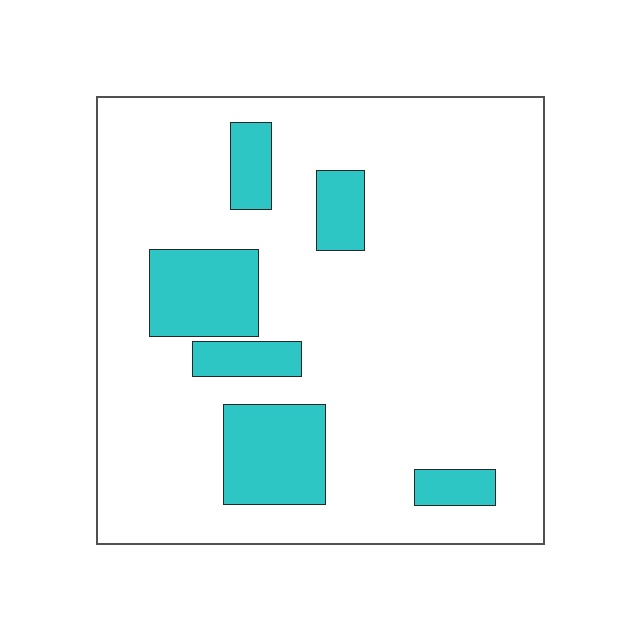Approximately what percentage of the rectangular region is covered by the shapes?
Approximately 15%.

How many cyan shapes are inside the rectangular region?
6.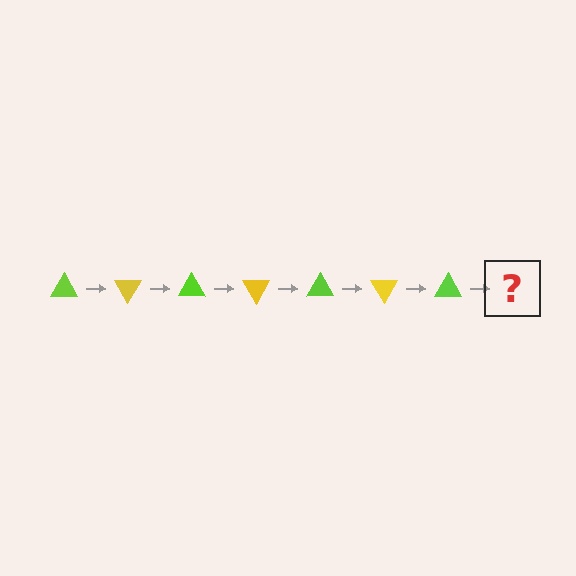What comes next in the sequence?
The next element should be a yellow triangle, rotated 420 degrees from the start.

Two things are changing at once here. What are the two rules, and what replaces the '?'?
The two rules are that it rotates 60 degrees each step and the color cycles through lime and yellow. The '?' should be a yellow triangle, rotated 420 degrees from the start.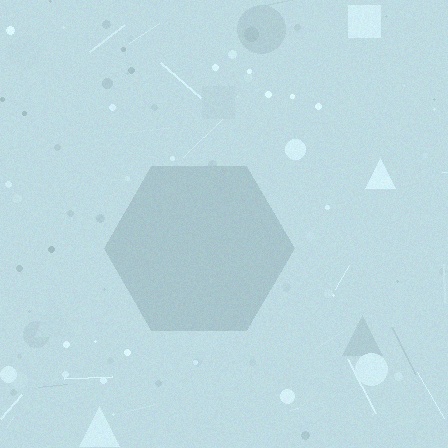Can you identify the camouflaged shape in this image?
The camouflaged shape is a hexagon.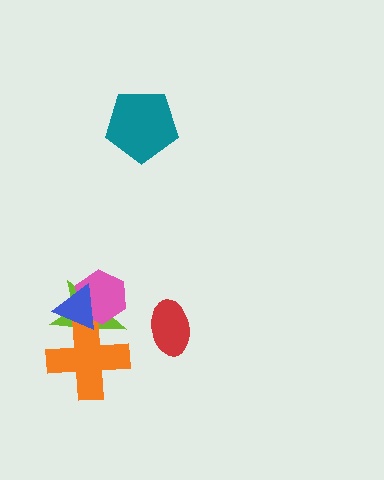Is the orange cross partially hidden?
Yes, it is partially covered by another shape.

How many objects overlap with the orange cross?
2 objects overlap with the orange cross.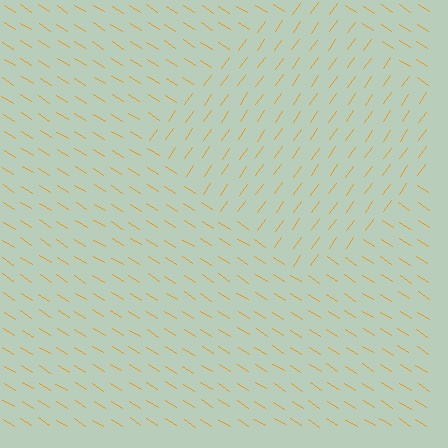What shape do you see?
I see a diamond.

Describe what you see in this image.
The image is filled with small orange line segments. A diamond region in the image has lines oriented differently from the surrounding lines, creating a visible texture boundary.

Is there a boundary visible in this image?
Yes, there is a texture boundary formed by a change in line orientation.